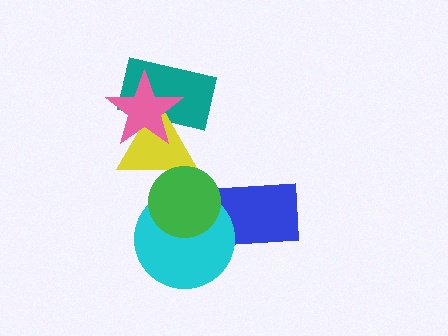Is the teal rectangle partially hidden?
Yes, it is partially covered by another shape.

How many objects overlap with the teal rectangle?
2 objects overlap with the teal rectangle.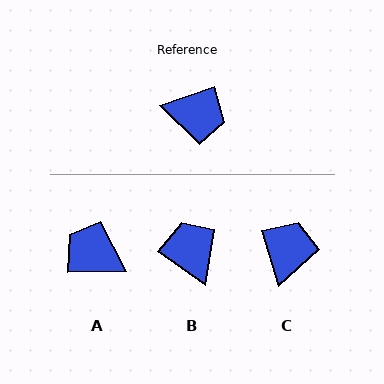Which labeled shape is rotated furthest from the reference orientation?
A, about 161 degrees away.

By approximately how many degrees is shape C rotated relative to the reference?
Approximately 87 degrees counter-clockwise.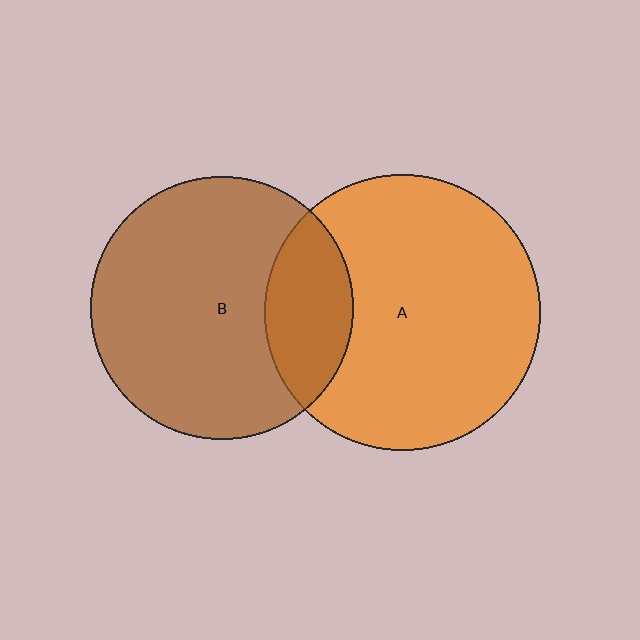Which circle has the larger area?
Circle A (orange).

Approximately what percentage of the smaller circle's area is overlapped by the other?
Approximately 25%.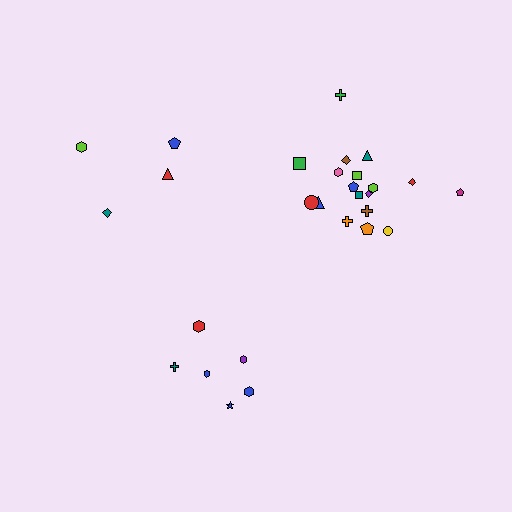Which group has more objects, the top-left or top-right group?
The top-right group.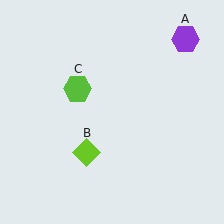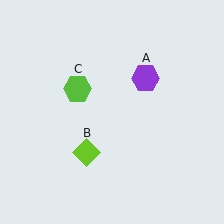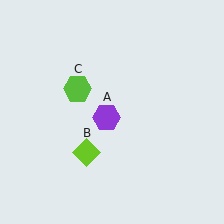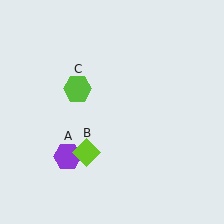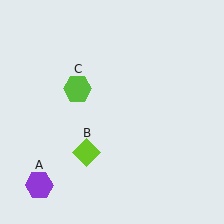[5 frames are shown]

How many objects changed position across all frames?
1 object changed position: purple hexagon (object A).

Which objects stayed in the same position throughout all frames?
Lime diamond (object B) and lime hexagon (object C) remained stationary.